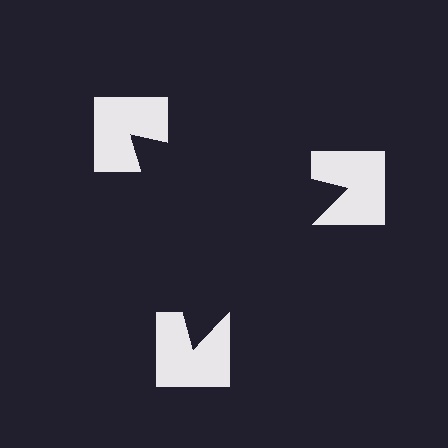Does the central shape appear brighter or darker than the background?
It typically appears slightly darker than the background, even though no actual brightness change is drawn.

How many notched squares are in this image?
There are 3 — one at each vertex of the illusory triangle.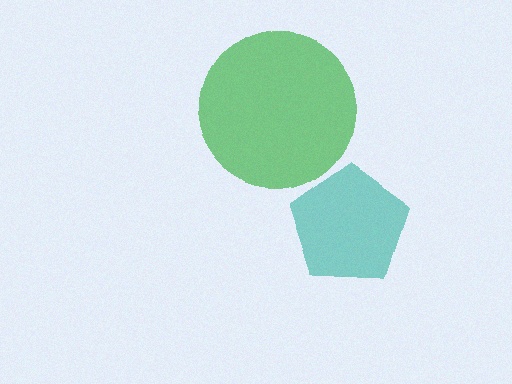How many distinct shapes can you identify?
There are 2 distinct shapes: a green circle, a teal pentagon.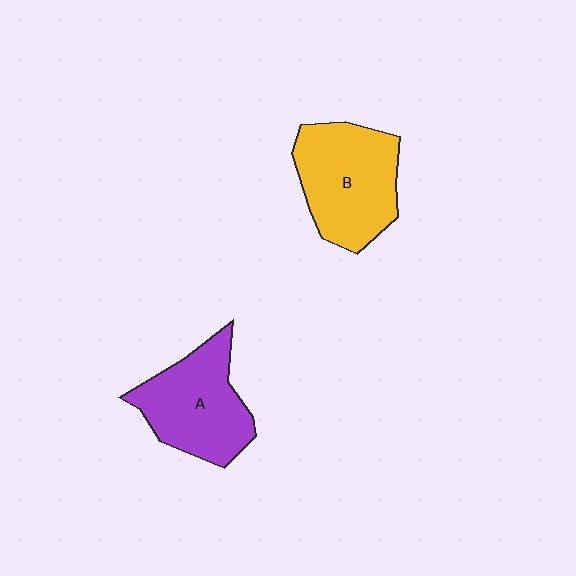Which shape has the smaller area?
Shape A (purple).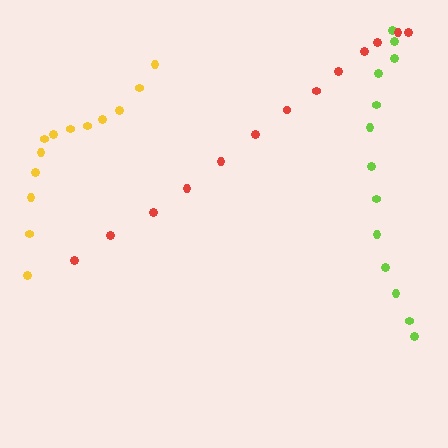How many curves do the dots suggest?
There are 3 distinct paths.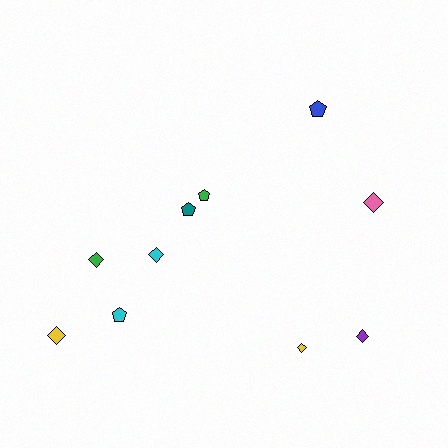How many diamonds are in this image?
There are 6 diamonds.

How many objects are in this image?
There are 10 objects.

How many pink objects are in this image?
There is 1 pink object.